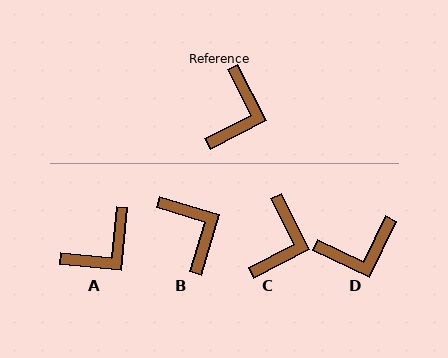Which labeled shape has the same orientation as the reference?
C.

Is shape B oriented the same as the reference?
No, it is off by about 46 degrees.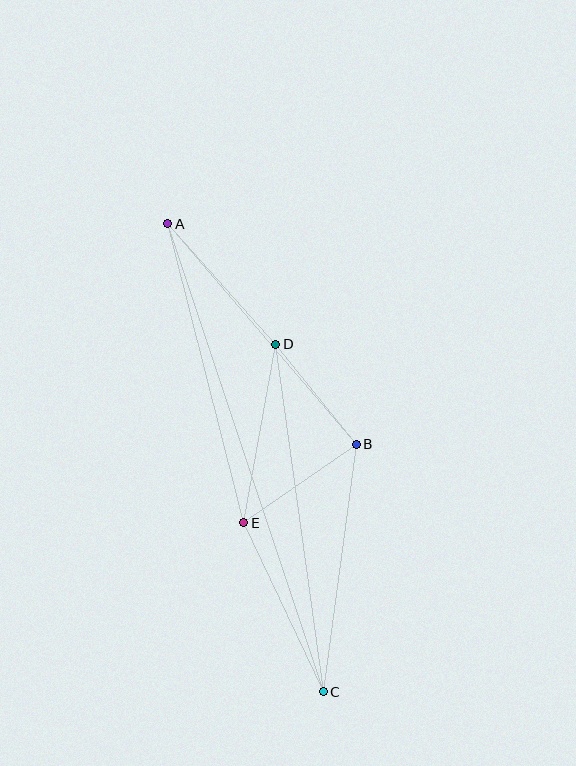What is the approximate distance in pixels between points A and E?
The distance between A and E is approximately 308 pixels.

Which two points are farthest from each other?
Points A and C are farthest from each other.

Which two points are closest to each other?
Points B and D are closest to each other.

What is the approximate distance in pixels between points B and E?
The distance between B and E is approximately 137 pixels.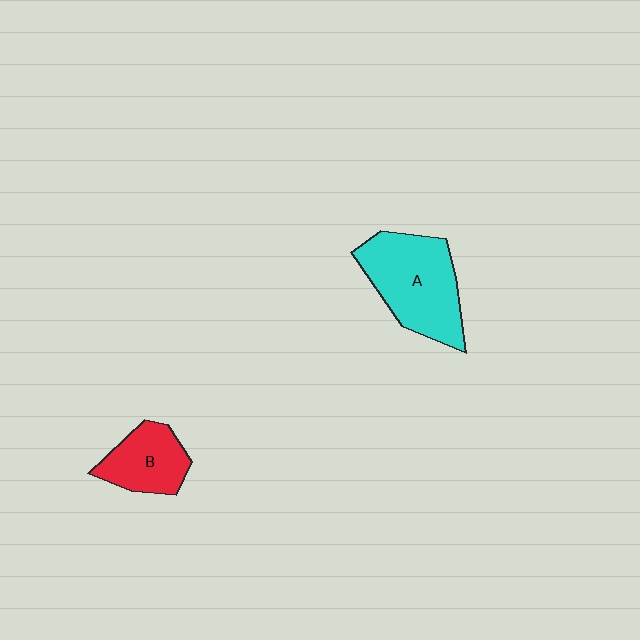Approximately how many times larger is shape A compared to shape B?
Approximately 1.7 times.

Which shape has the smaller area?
Shape B (red).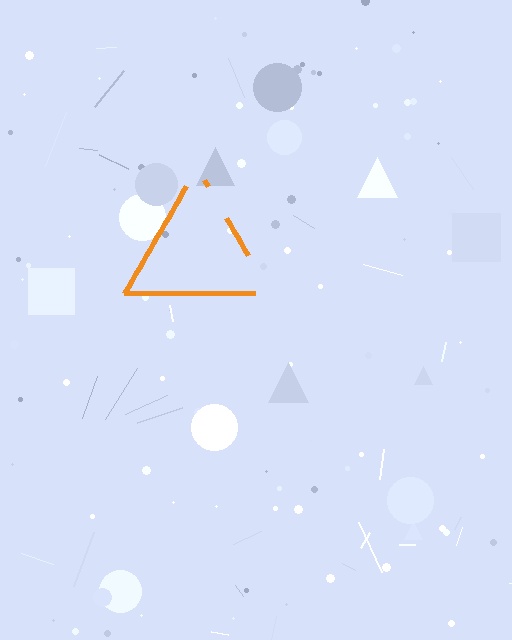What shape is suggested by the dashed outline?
The dashed outline suggests a triangle.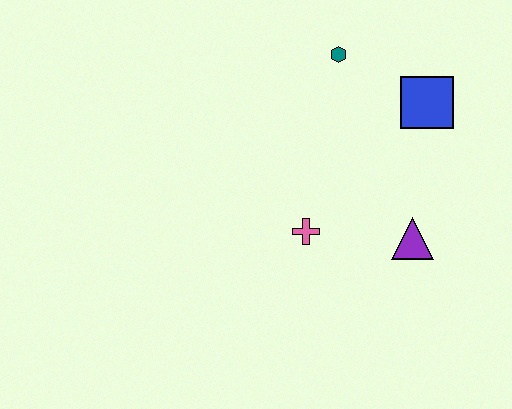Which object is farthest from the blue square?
The pink cross is farthest from the blue square.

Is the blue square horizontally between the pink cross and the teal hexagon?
No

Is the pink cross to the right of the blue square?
No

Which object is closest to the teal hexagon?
The blue square is closest to the teal hexagon.